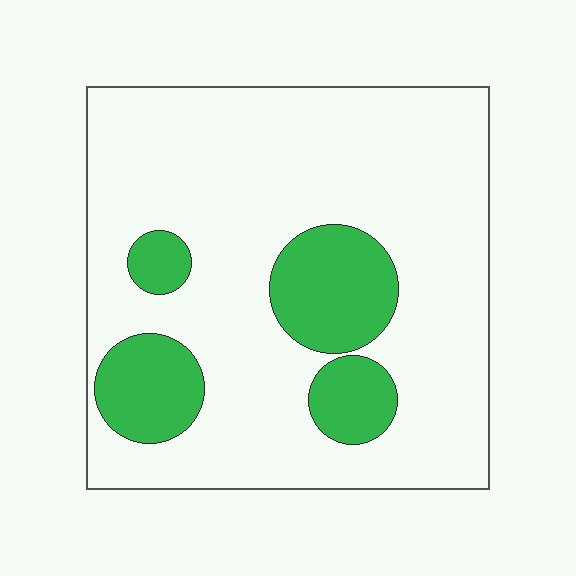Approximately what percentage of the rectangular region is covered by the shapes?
Approximately 20%.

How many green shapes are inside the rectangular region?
4.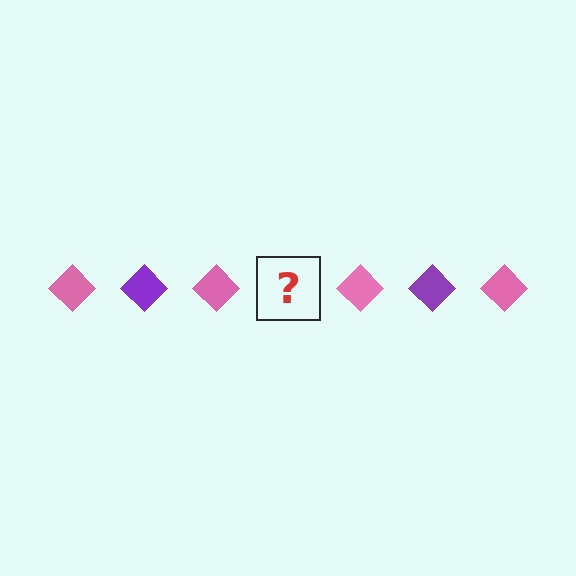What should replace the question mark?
The question mark should be replaced with a purple diamond.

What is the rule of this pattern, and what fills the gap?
The rule is that the pattern cycles through pink, purple diamonds. The gap should be filled with a purple diamond.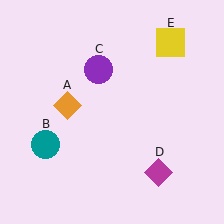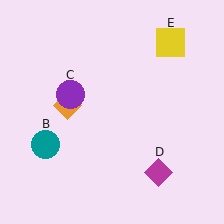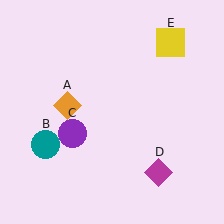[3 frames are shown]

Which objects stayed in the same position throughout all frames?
Orange diamond (object A) and teal circle (object B) and magenta diamond (object D) and yellow square (object E) remained stationary.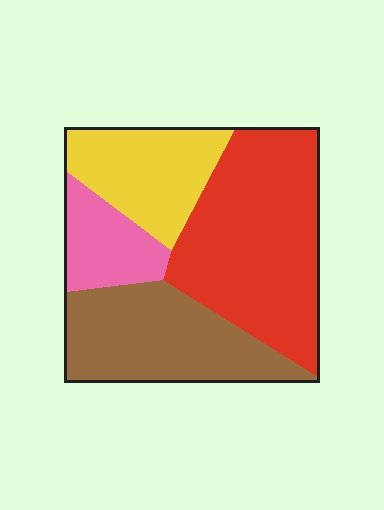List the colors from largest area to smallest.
From largest to smallest: red, brown, yellow, pink.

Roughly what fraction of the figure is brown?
Brown takes up about one quarter (1/4) of the figure.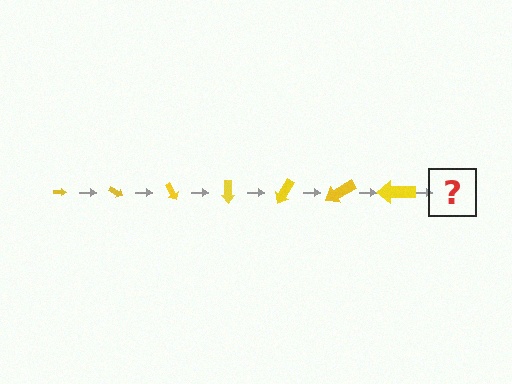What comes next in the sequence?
The next element should be an arrow, larger than the previous one and rotated 210 degrees from the start.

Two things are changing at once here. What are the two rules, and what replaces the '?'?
The two rules are that the arrow grows larger each step and it rotates 30 degrees each step. The '?' should be an arrow, larger than the previous one and rotated 210 degrees from the start.